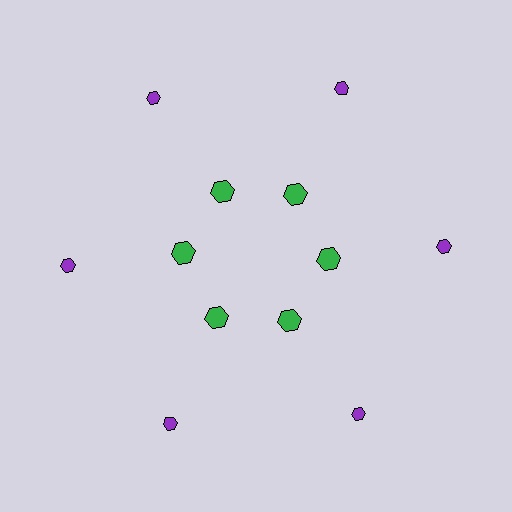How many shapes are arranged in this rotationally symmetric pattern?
There are 12 shapes, arranged in 6 groups of 2.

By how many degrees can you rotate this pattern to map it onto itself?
The pattern maps onto itself every 60 degrees of rotation.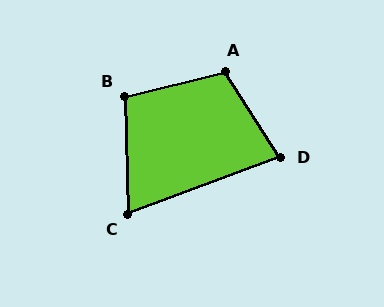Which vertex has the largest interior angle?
A, at approximately 109 degrees.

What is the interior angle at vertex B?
Approximately 102 degrees (obtuse).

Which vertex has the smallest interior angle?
C, at approximately 71 degrees.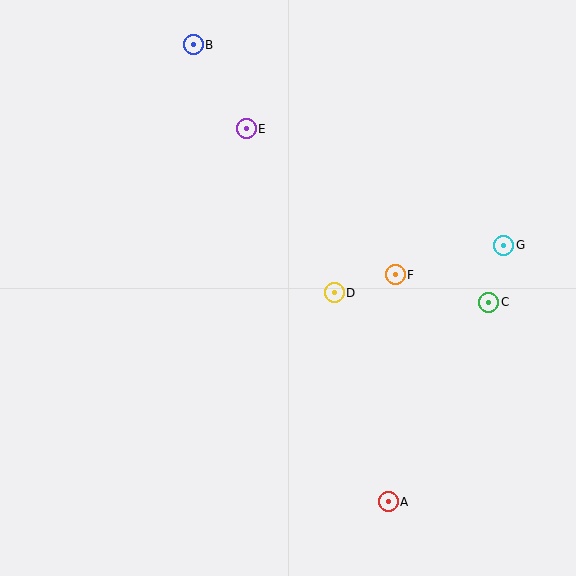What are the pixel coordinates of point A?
Point A is at (388, 502).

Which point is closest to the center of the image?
Point D at (334, 293) is closest to the center.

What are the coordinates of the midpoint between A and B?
The midpoint between A and B is at (291, 273).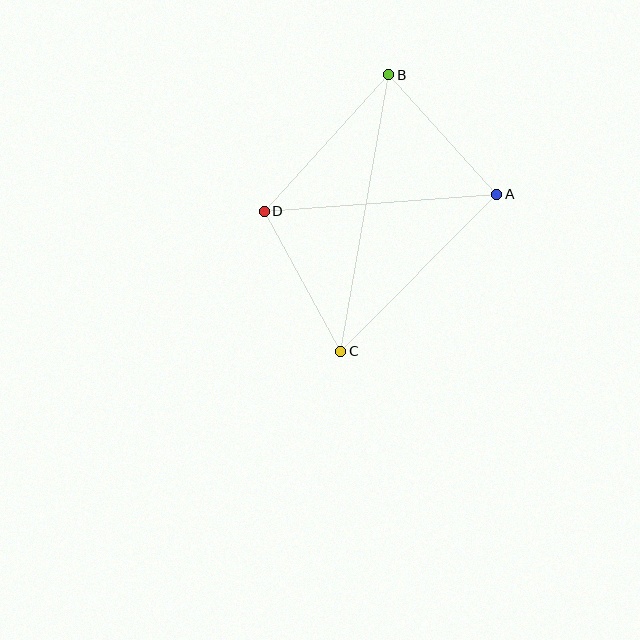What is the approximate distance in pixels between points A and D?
The distance between A and D is approximately 233 pixels.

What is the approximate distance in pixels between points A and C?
The distance between A and C is approximately 221 pixels.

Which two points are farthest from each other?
Points B and C are farthest from each other.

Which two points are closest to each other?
Points C and D are closest to each other.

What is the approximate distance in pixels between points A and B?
The distance between A and B is approximately 161 pixels.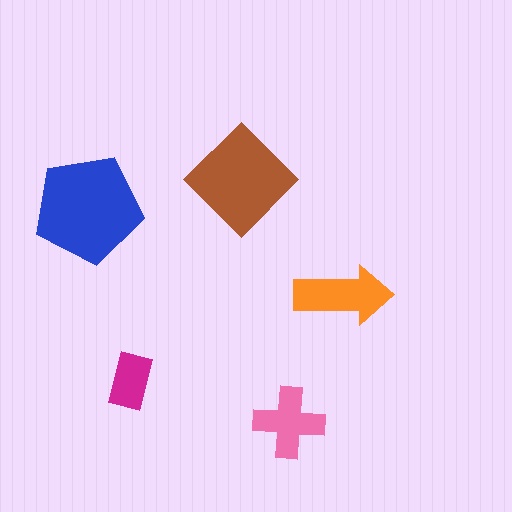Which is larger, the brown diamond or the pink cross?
The brown diamond.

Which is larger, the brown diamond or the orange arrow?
The brown diamond.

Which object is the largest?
The blue pentagon.